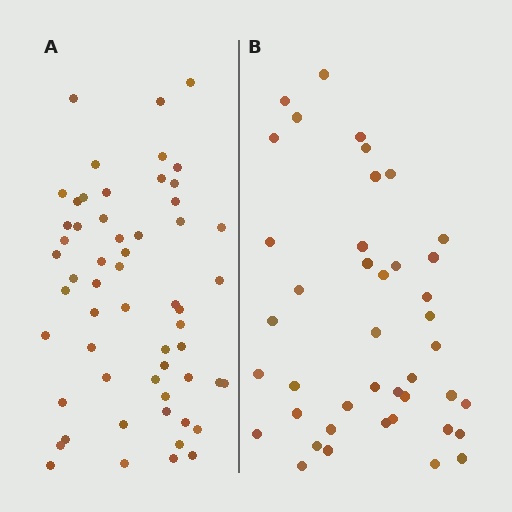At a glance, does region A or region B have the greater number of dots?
Region A (the left region) has more dots.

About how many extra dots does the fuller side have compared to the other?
Region A has approximately 15 more dots than region B.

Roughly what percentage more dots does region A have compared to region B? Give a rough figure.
About 35% more.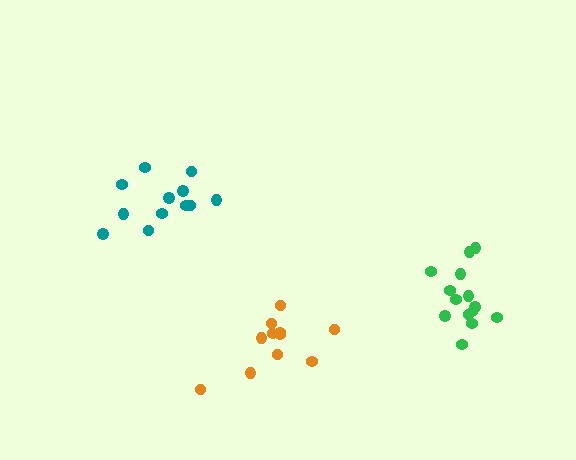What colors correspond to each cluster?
The clusters are colored: green, teal, orange.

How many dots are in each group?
Group 1: 14 dots, Group 2: 12 dots, Group 3: 11 dots (37 total).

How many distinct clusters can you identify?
There are 3 distinct clusters.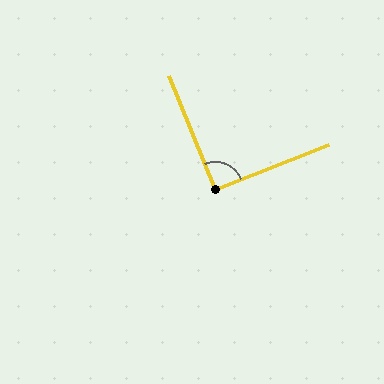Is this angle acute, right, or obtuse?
It is approximately a right angle.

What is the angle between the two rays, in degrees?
Approximately 91 degrees.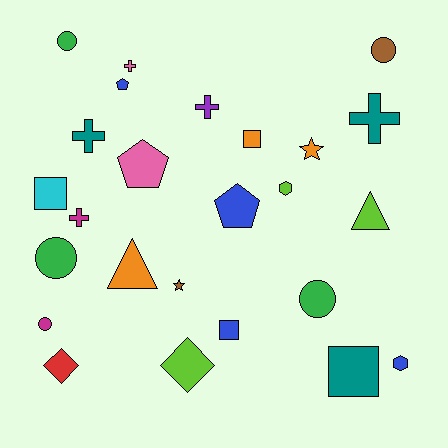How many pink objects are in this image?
There are 2 pink objects.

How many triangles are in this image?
There are 2 triangles.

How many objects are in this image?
There are 25 objects.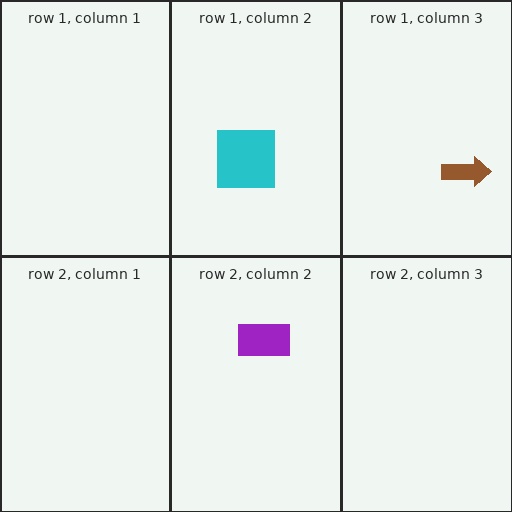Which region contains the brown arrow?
The row 1, column 3 region.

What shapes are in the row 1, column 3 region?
The brown arrow.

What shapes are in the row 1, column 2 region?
The cyan square.